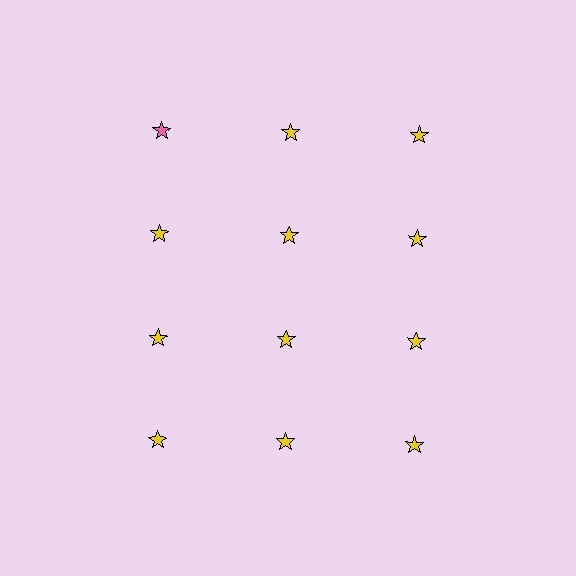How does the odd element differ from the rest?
It has a different color: pink instead of yellow.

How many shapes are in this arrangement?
There are 12 shapes arranged in a grid pattern.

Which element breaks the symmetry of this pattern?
The pink star in the top row, leftmost column breaks the symmetry. All other shapes are yellow stars.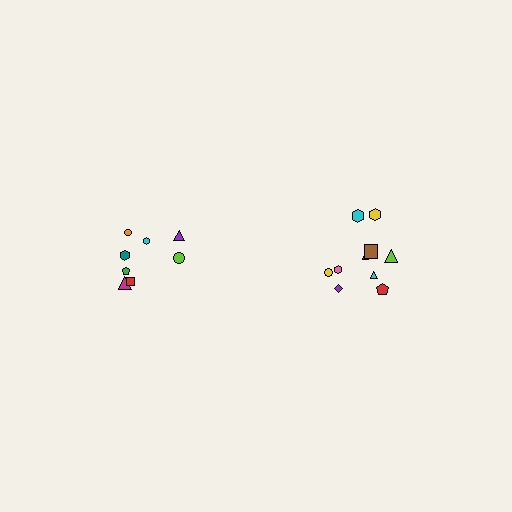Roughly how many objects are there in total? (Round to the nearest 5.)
Roughly 20 objects in total.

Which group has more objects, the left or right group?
The right group.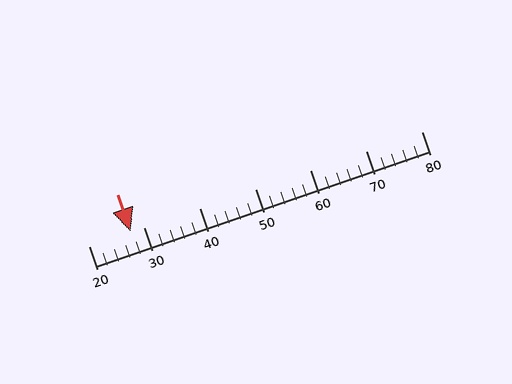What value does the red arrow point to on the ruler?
The red arrow points to approximately 28.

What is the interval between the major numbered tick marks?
The major tick marks are spaced 10 units apart.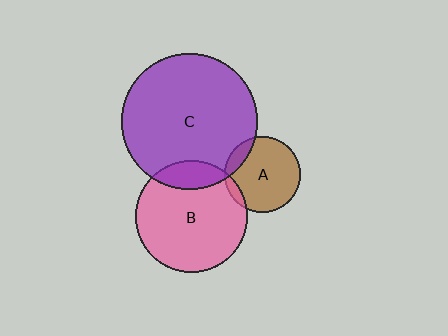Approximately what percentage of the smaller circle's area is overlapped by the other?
Approximately 5%.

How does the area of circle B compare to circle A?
Approximately 2.2 times.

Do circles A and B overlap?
Yes.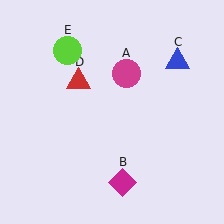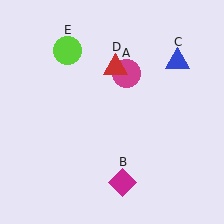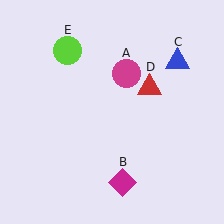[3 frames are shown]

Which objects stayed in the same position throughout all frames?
Magenta circle (object A) and magenta diamond (object B) and blue triangle (object C) and lime circle (object E) remained stationary.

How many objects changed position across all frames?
1 object changed position: red triangle (object D).